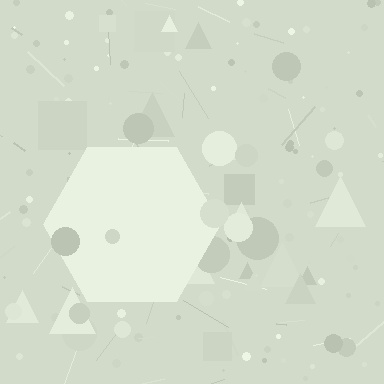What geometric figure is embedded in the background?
A hexagon is embedded in the background.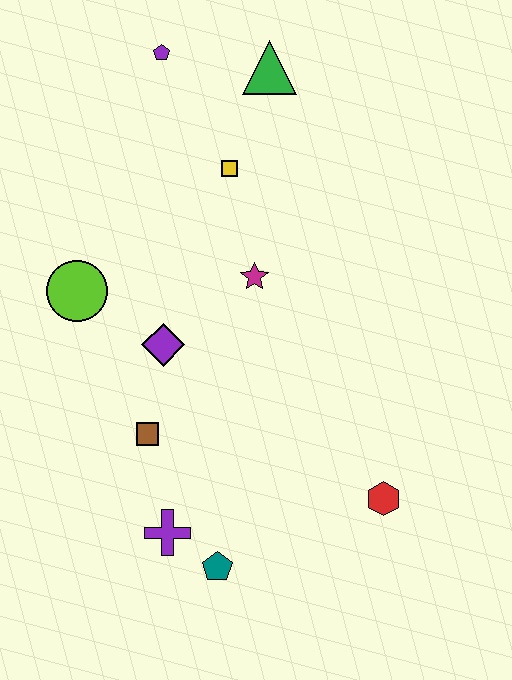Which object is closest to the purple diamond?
The brown square is closest to the purple diamond.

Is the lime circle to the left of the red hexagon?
Yes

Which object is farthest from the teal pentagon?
The purple pentagon is farthest from the teal pentagon.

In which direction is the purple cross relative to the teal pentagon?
The purple cross is to the left of the teal pentagon.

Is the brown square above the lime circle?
No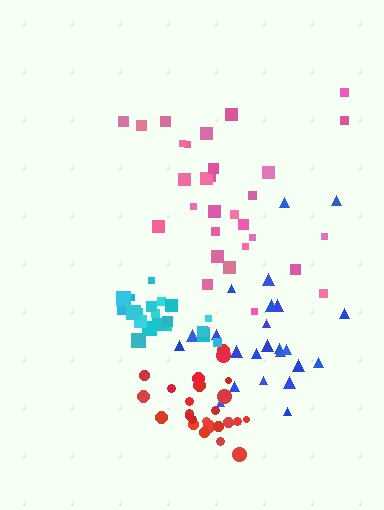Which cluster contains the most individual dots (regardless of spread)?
Pink (31).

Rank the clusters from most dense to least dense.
red, cyan, blue, pink.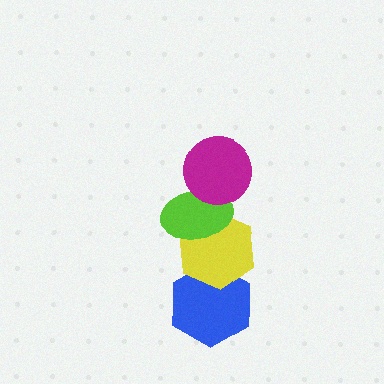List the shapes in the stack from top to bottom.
From top to bottom: the magenta circle, the lime ellipse, the yellow hexagon, the blue hexagon.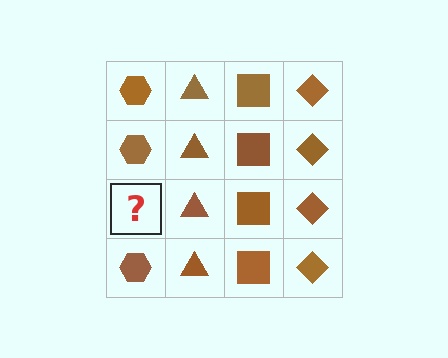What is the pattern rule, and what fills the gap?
The rule is that each column has a consistent shape. The gap should be filled with a brown hexagon.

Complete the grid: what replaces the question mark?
The question mark should be replaced with a brown hexagon.